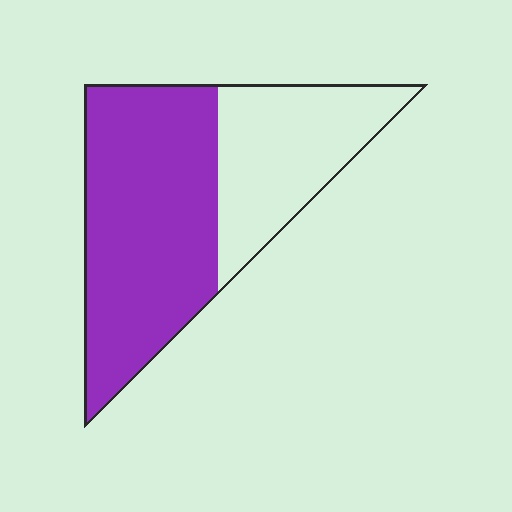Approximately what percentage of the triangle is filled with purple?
Approximately 65%.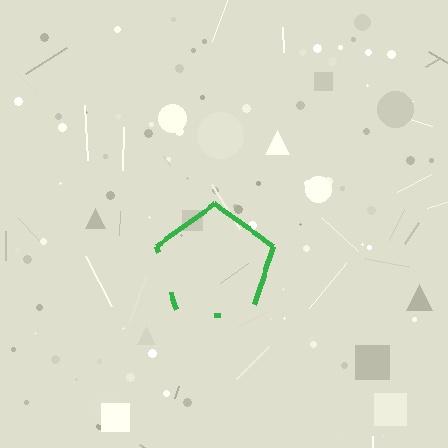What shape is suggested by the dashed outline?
The dashed outline suggests a pentagon.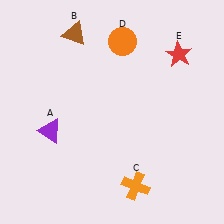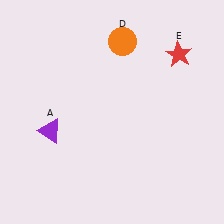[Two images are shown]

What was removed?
The orange cross (C), the brown triangle (B) were removed in Image 2.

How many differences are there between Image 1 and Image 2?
There are 2 differences between the two images.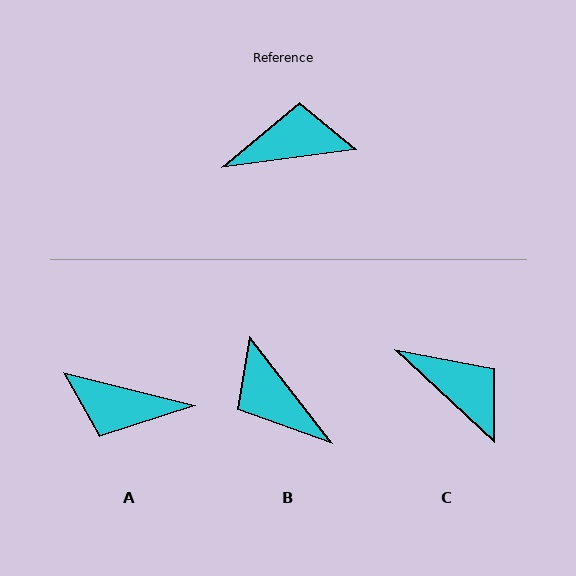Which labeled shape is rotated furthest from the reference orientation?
A, about 158 degrees away.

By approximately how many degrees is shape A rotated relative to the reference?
Approximately 158 degrees counter-clockwise.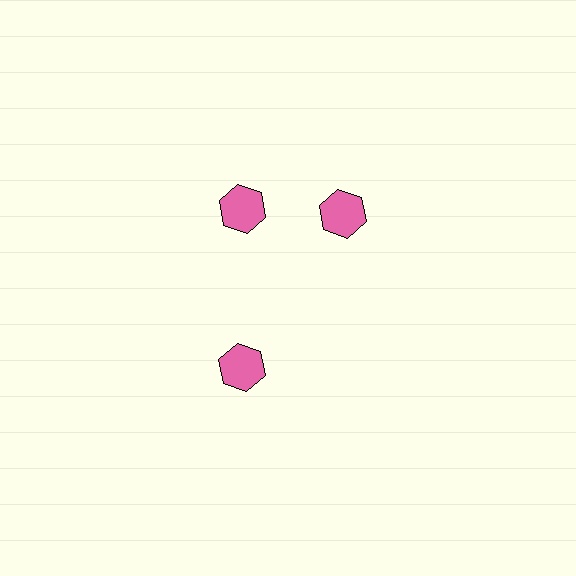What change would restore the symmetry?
The symmetry would be restored by rotating it back into even spacing with its neighbors so that all 3 hexagons sit at equal angles and equal distance from the center.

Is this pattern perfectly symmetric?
No. The 3 pink hexagons are arranged in a ring, but one element near the 3 o'clock position is rotated out of alignment along the ring, breaking the 3-fold rotational symmetry.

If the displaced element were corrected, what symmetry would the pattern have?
It would have 3-fold rotational symmetry — the pattern would map onto itself every 120 degrees.